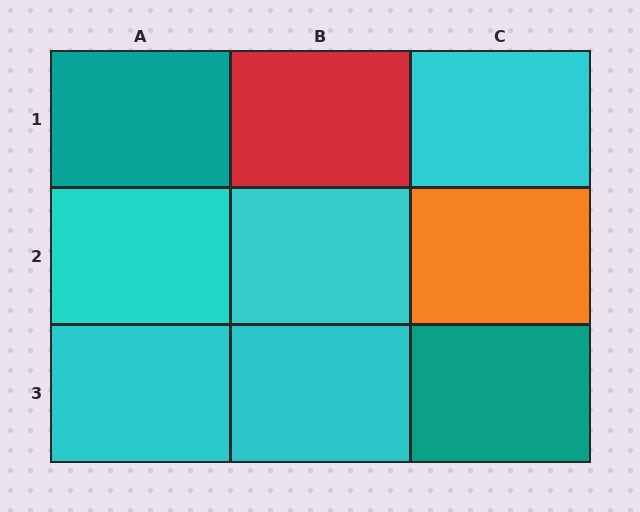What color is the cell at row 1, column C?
Cyan.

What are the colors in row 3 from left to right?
Cyan, cyan, teal.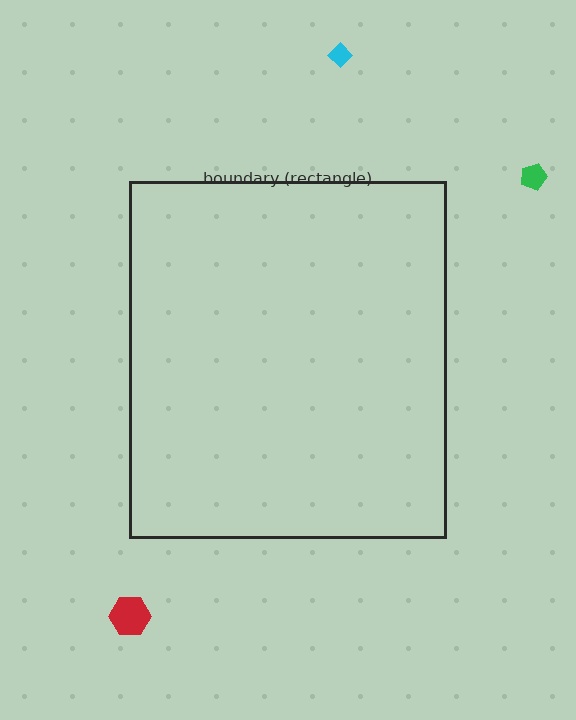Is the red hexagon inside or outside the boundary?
Outside.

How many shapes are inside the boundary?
0 inside, 3 outside.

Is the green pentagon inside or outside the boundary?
Outside.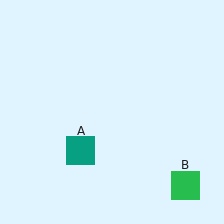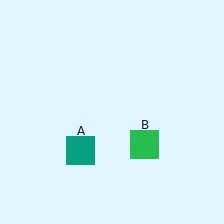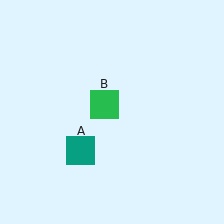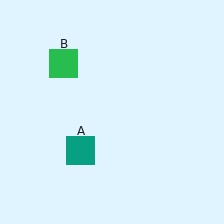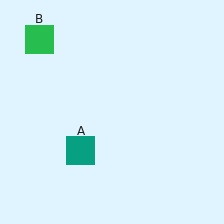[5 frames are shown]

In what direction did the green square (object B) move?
The green square (object B) moved up and to the left.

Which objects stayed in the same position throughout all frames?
Teal square (object A) remained stationary.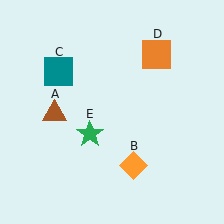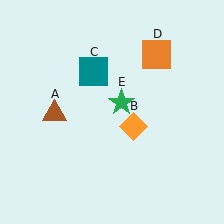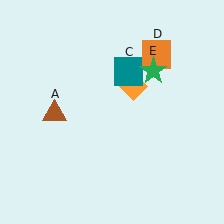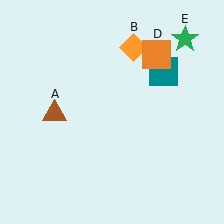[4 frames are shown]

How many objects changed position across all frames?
3 objects changed position: orange diamond (object B), teal square (object C), green star (object E).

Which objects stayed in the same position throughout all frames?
Brown triangle (object A) and orange square (object D) remained stationary.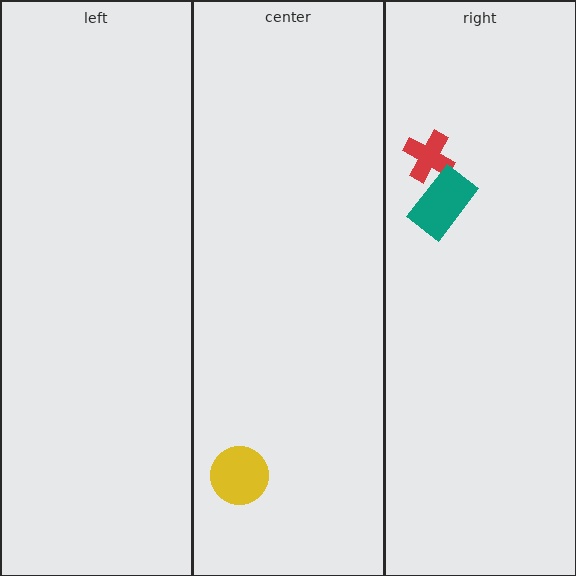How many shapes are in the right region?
2.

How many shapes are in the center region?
1.